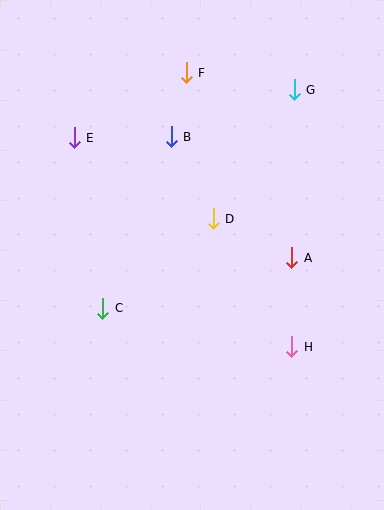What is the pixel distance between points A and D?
The distance between A and D is 88 pixels.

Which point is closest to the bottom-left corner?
Point C is closest to the bottom-left corner.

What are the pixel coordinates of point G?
Point G is at (294, 90).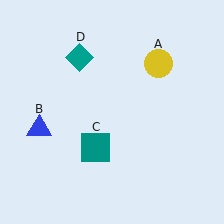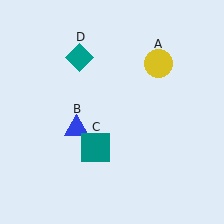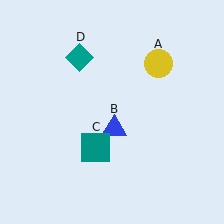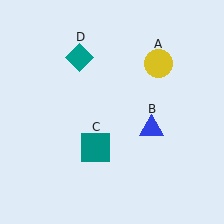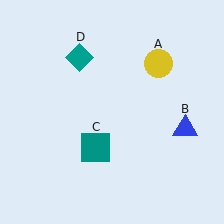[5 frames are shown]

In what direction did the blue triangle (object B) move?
The blue triangle (object B) moved right.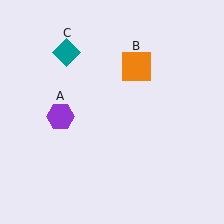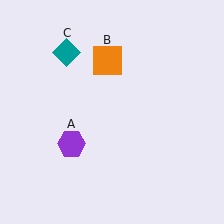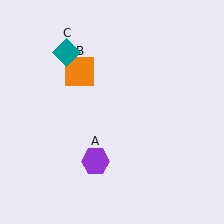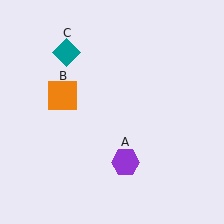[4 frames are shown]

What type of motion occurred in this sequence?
The purple hexagon (object A), orange square (object B) rotated counterclockwise around the center of the scene.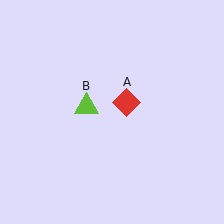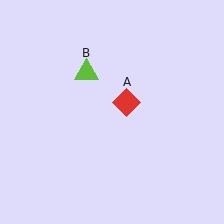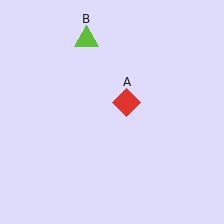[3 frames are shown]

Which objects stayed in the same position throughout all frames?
Red diamond (object A) remained stationary.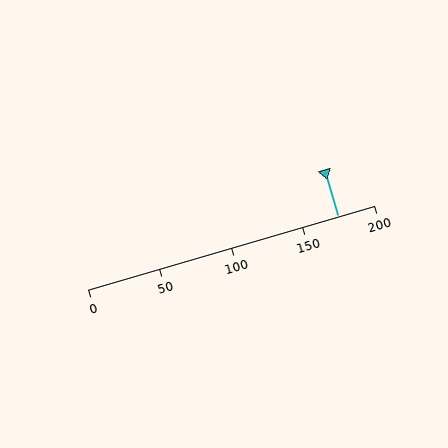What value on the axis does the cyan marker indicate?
The marker indicates approximately 175.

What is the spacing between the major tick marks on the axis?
The major ticks are spaced 50 apart.